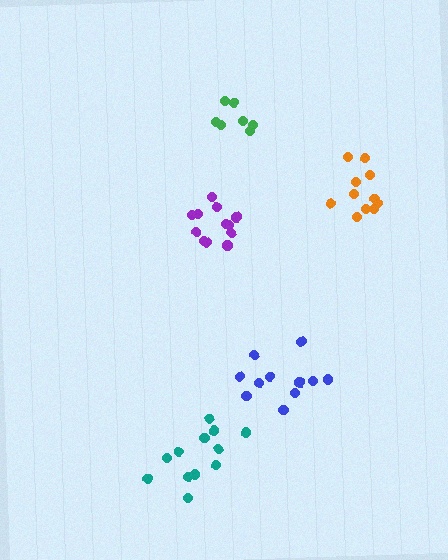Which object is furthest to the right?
The orange cluster is rightmost.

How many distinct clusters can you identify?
There are 5 distinct clusters.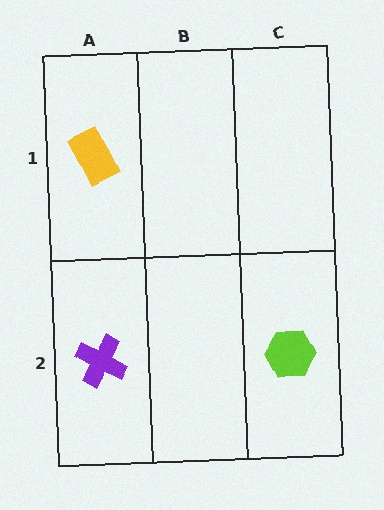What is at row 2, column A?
A purple cross.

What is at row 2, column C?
A lime hexagon.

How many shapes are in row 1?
1 shape.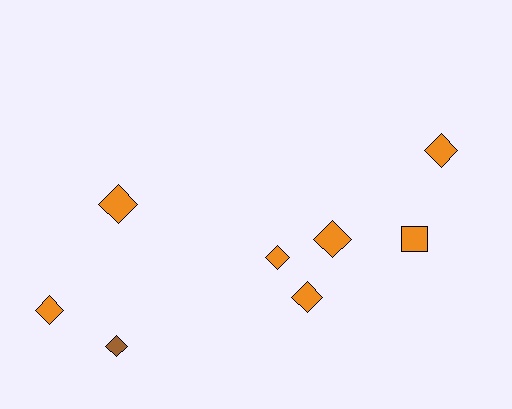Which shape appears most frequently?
Diamond, with 7 objects.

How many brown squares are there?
There are no brown squares.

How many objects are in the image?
There are 8 objects.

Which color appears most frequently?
Orange, with 7 objects.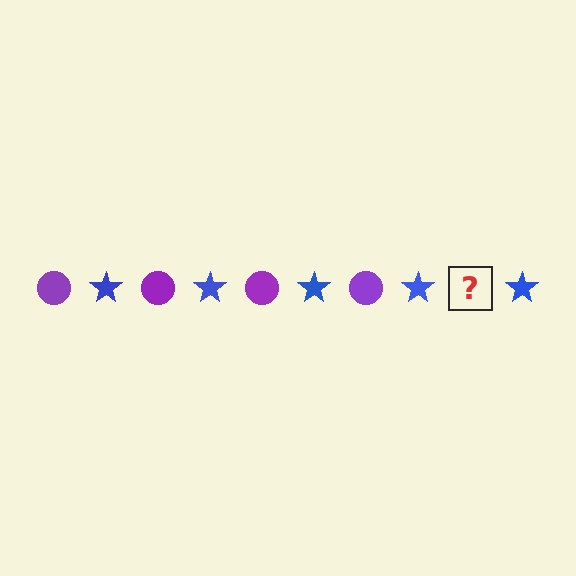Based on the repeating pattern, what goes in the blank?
The blank should be a purple circle.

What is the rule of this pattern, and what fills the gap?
The rule is that the pattern alternates between purple circle and blue star. The gap should be filled with a purple circle.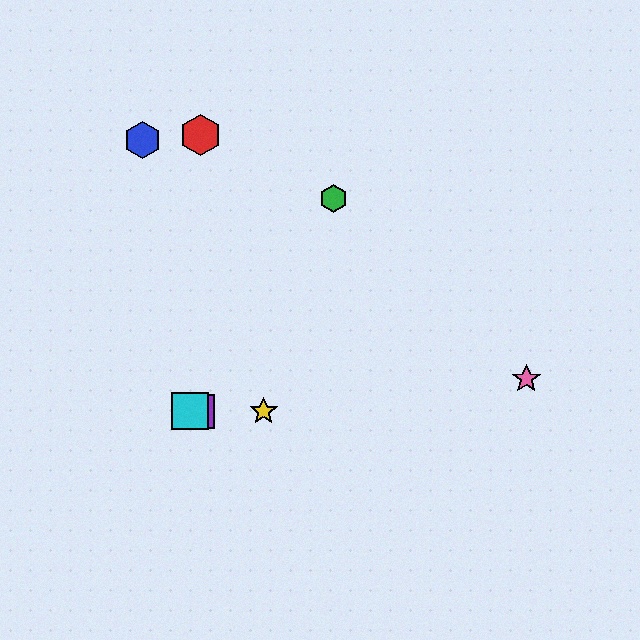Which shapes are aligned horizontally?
The yellow star, the purple square, the orange hexagon, the cyan square are aligned horizontally.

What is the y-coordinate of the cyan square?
The cyan square is at y≈411.